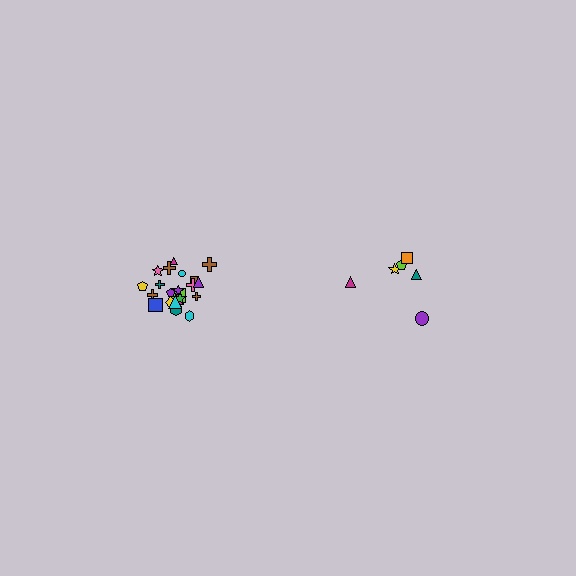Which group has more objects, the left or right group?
The left group.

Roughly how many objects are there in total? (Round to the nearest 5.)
Roughly 30 objects in total.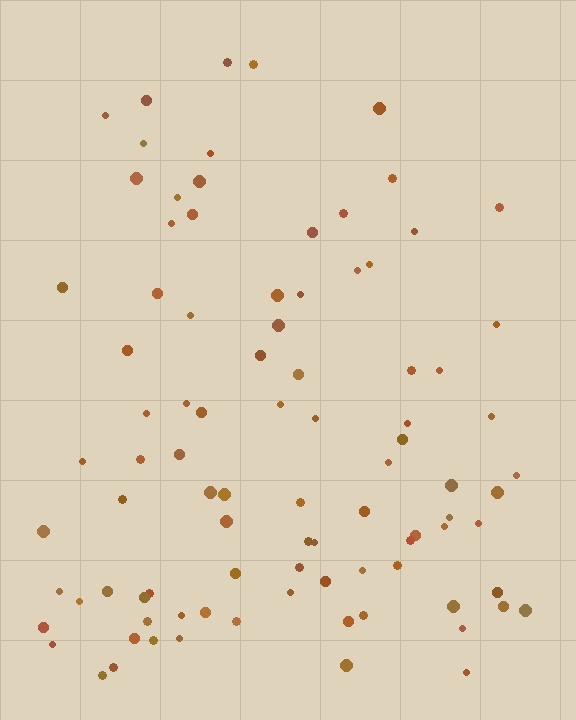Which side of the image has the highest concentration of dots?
The bottom.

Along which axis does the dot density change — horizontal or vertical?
Vertical.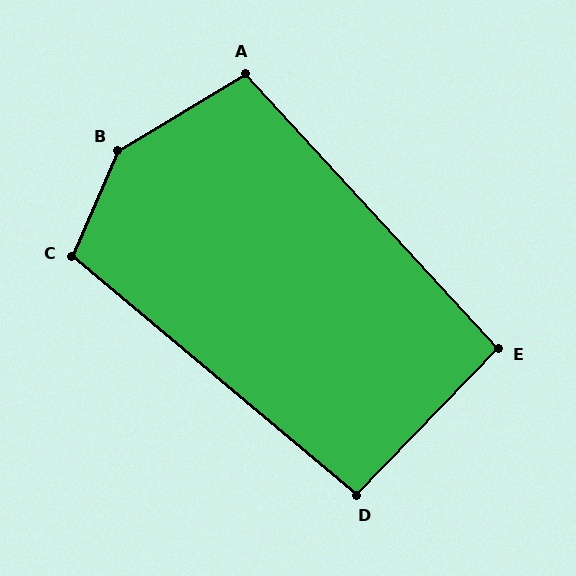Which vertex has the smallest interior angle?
E, at approximately 94 degrees.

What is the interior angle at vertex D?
Approximately 94 degrees (approximately right).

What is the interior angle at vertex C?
Approximately 106 degrees (obtuse).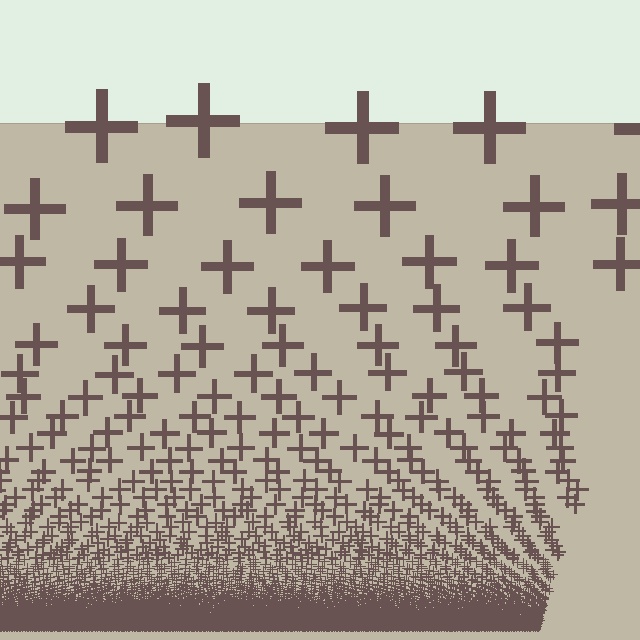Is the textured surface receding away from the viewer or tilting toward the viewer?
The surface appears to tilt toward the viewer. Texture elements get larger and sparser toward the top.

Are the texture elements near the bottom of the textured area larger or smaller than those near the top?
Smaller. The gradient is inverted — elements near the bottom are smaller and denser.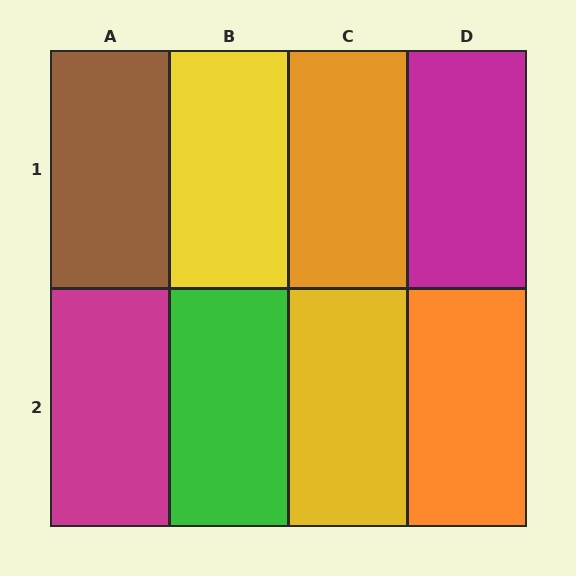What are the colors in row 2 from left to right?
Magenta, green, yellow, orange.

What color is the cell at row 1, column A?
Brown.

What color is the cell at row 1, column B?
Yellow.